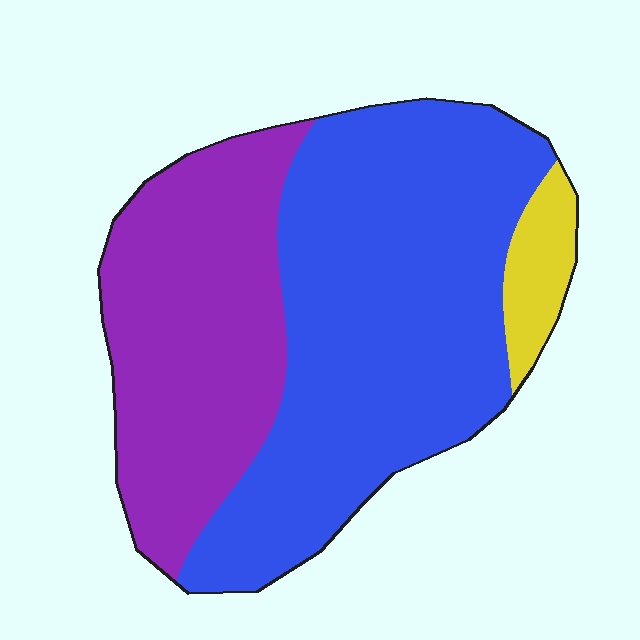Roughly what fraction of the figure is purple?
Purple covers around 35% of the figure.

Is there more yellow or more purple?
Purple.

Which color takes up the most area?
Blue, at roughly 55%.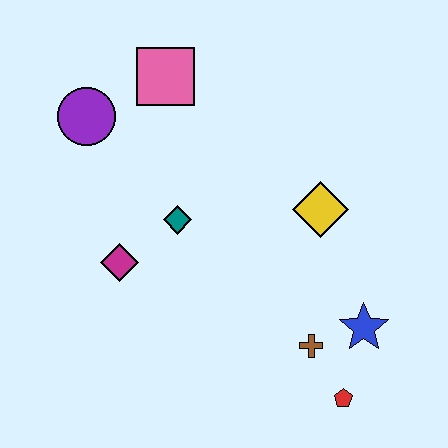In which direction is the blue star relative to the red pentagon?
The blue star is above the red pentagon.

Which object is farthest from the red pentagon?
The purple circle is farthest from the red pentagon.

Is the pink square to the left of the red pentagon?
Yes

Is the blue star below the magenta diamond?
Yes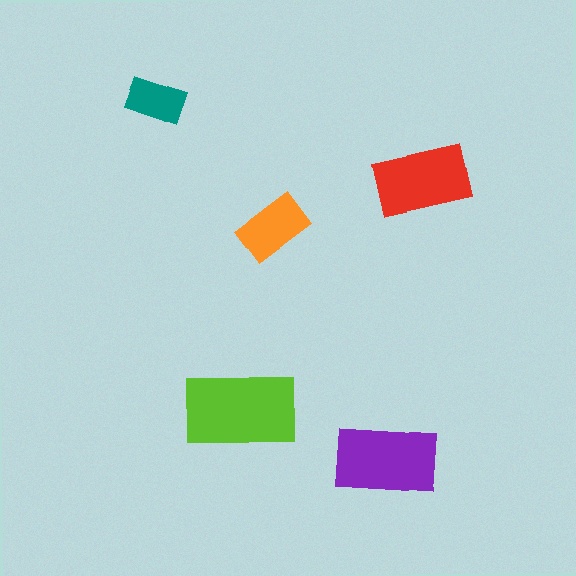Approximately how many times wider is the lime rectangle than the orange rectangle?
About 1.5 times wider.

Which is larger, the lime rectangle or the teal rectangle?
The lime one.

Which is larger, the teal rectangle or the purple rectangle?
The purple one.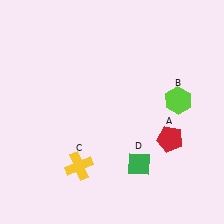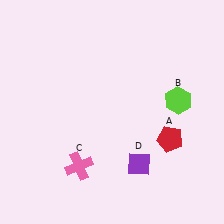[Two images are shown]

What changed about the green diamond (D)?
In Image 1, D is green. In Image 2, it changed to purple.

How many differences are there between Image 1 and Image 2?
There are 2 differences between the two images.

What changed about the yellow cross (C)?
In Image 1, C is yellow. In Image 2, it changed to pink.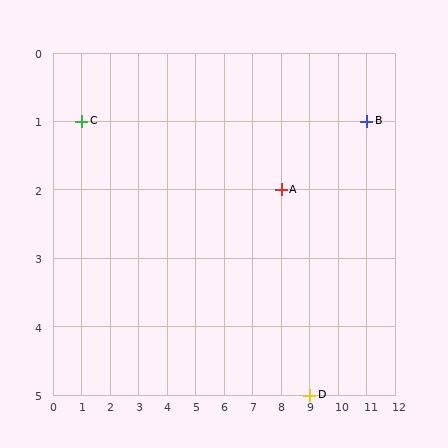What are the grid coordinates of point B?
Point B is at grid coordinates (11, 1).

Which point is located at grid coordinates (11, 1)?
Point B is at (11, 1).